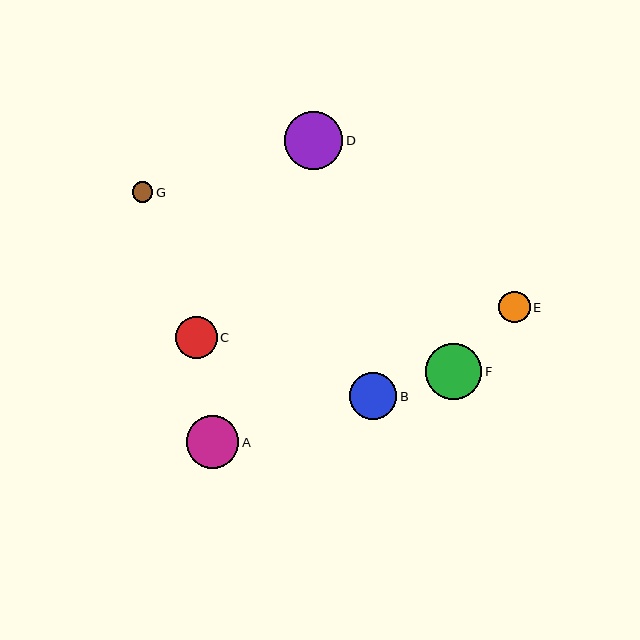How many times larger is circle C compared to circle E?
Circle C is approximately 1.3 times the size of circle E.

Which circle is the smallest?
Circle G is the smallest with a size of approximately 21 pixels.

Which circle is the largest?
Circle D is the largest with a size of approximately 58 pixels.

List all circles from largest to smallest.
From largest to smallest: D, F, A, B, C, E, G.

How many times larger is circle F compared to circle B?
Circle F is approximately 1.2 times the size of circle B.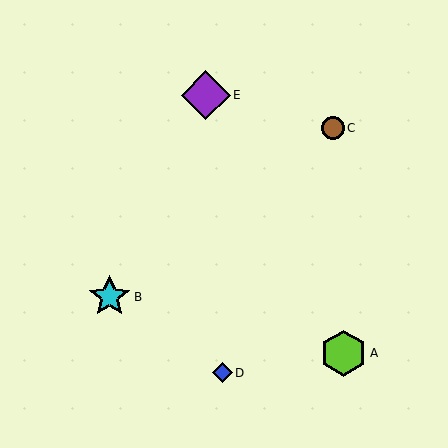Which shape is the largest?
The purple diamond (labeled E) is the largest.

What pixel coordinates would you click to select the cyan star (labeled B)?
Click at (109, 297) to select the cyan star B.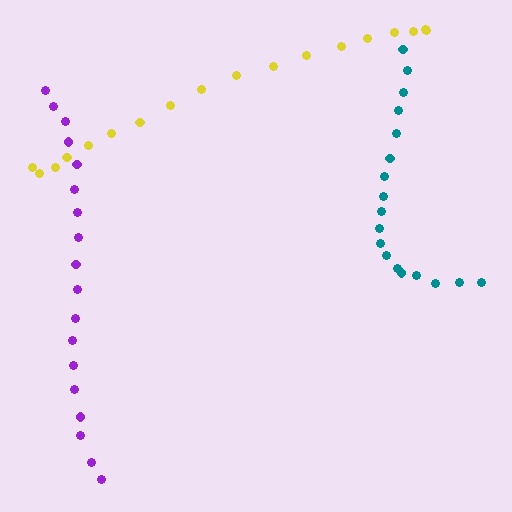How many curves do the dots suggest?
There are 3 distinct paths.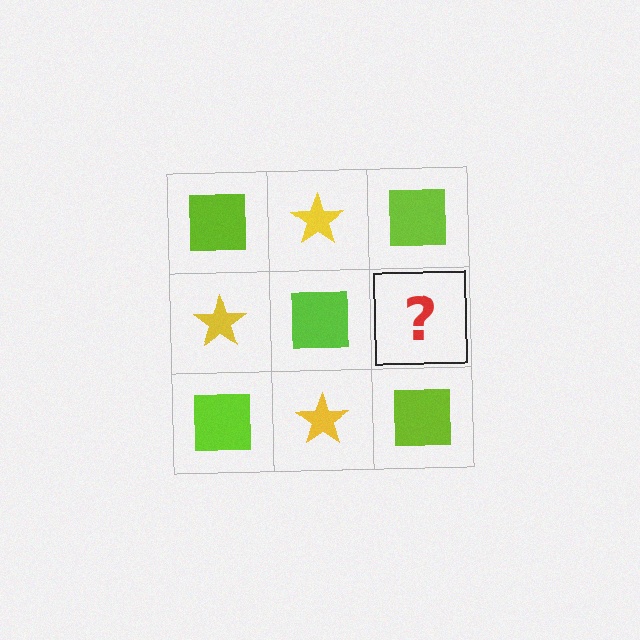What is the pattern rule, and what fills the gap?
The rule is that it alternates lime square and yellow star in a checkerboard pattern. The gap should be filled with a yellow star.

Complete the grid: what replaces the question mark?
The question mark should be replaced with a yellow star.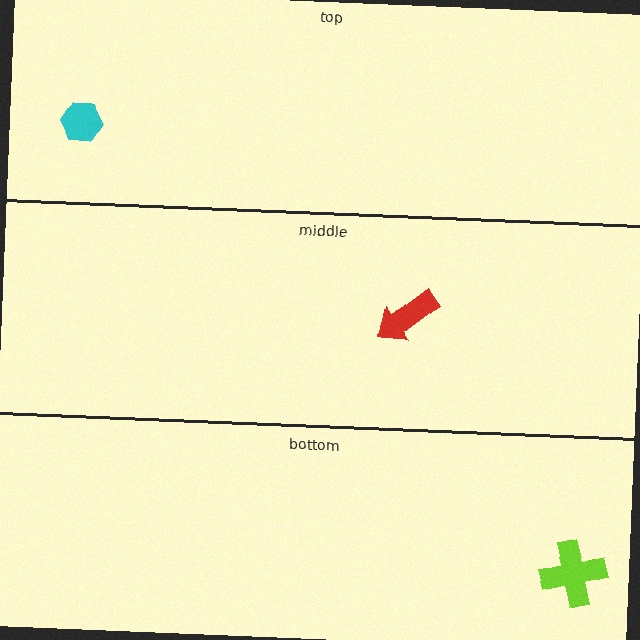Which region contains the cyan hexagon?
The top region.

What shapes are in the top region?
The cyan hexagon.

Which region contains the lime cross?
The bottom region.